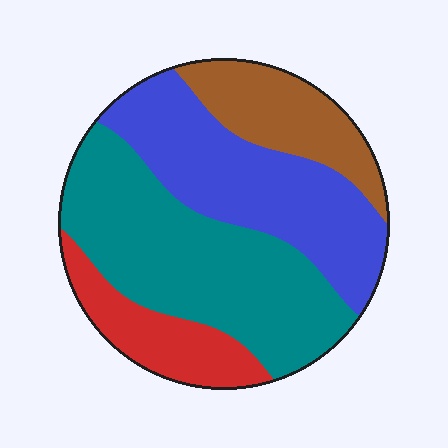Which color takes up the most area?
Teal, at roughly 40%.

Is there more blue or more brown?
Blue.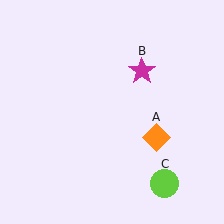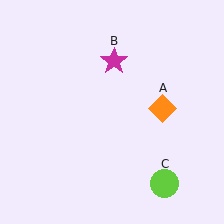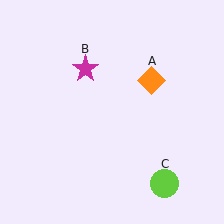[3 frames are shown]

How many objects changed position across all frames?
2 objects changed position: orange diamond (object A), magenta star (object B).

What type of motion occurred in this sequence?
The orange diamond (object A), magenta star (object B) rotated counterclockwise around the center of the scene.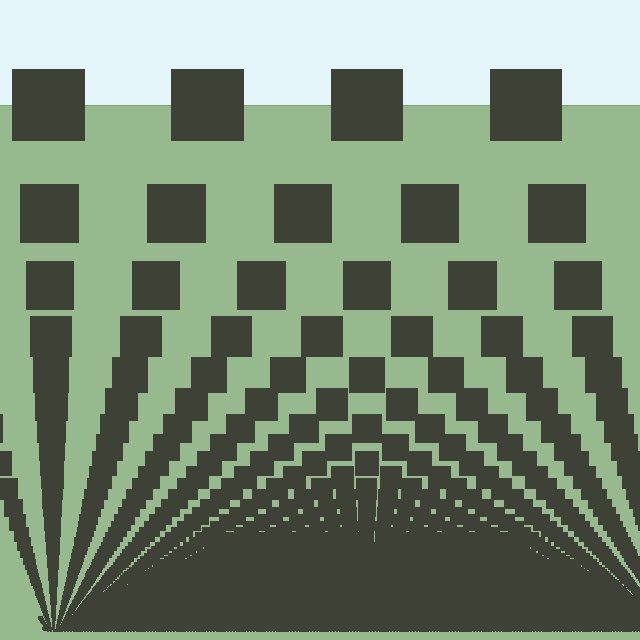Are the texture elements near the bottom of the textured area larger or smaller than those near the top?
Smaller. The gradient is inverted — elements near the bottom are smaller and denser.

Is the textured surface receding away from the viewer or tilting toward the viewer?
The surface appears to tilt toward the viewer. Texture elements get larger and sparser toward the top.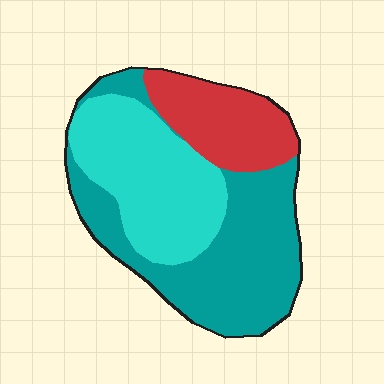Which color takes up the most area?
Teal, at roughly 45%.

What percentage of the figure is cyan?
Cyan covers roughly 35% of the figure.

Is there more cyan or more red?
Cyan.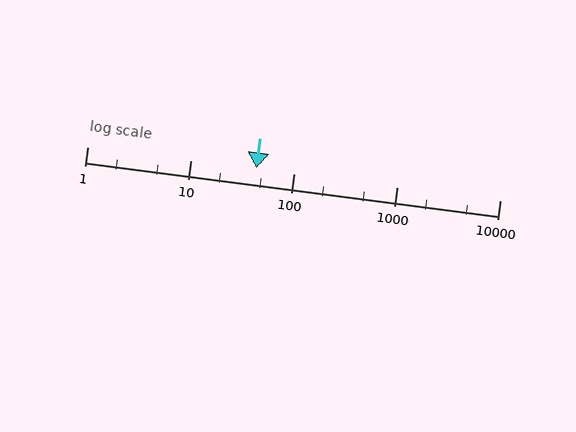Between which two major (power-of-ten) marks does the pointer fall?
The pointer is between 10 and 100.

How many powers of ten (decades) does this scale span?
The scale spans 4 decades, from 1 to 10000.